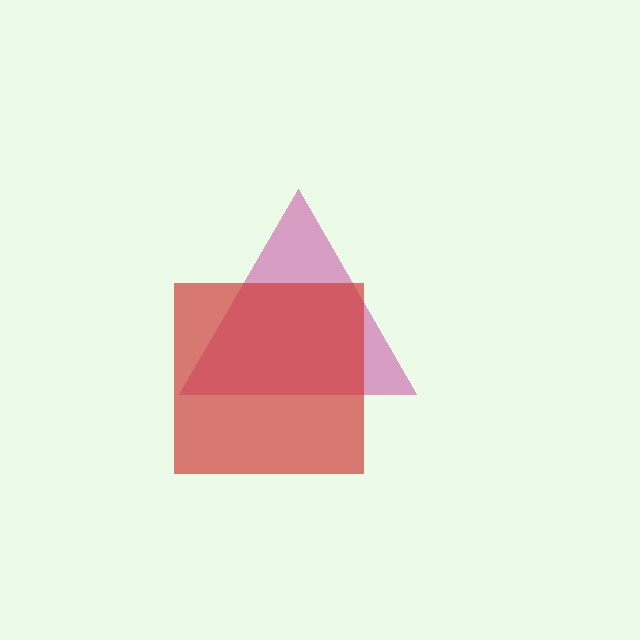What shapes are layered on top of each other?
The layered shapes are: a magenta triangle, a red square.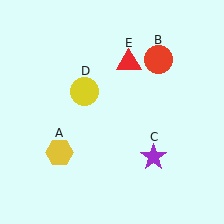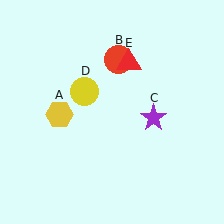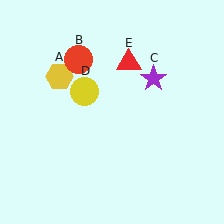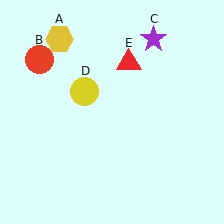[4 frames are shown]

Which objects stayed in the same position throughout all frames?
Yellow circle (object D) and red triangle (object E) remained stationary.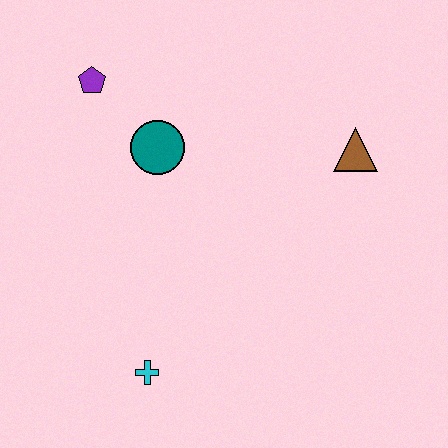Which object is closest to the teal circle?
The purple pentagon is closest to the teal circle.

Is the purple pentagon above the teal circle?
Yes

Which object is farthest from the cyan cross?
The brown triangle is farthest from the cyan cross.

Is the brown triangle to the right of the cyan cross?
Yes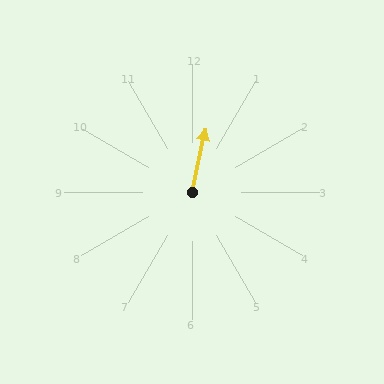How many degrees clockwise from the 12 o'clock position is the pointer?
Approximately 12 degrees.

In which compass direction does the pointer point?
North.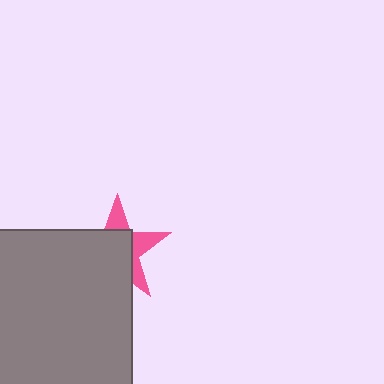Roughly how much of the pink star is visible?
A small part of it is visible (roughly 36%).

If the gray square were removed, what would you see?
You would see the complete pink star.